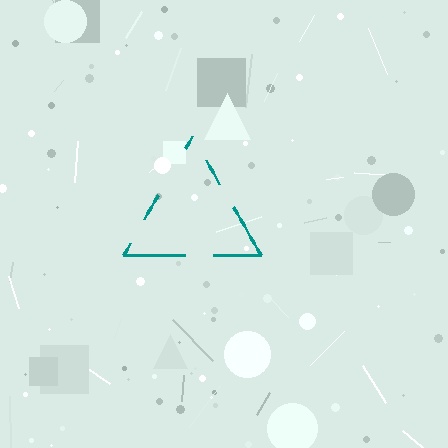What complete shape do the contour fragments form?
The contour fragments form a triangle.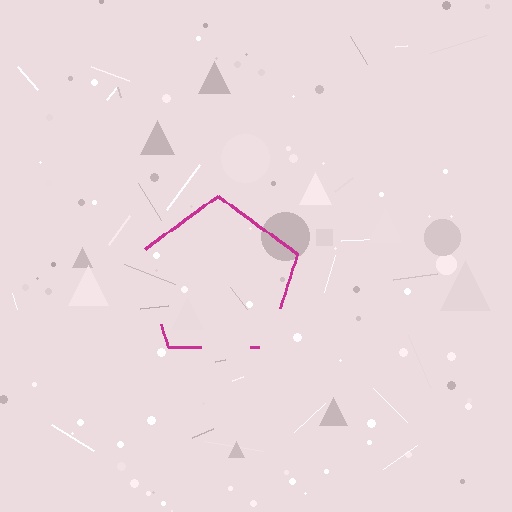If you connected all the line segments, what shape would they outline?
They would outline a pentagon.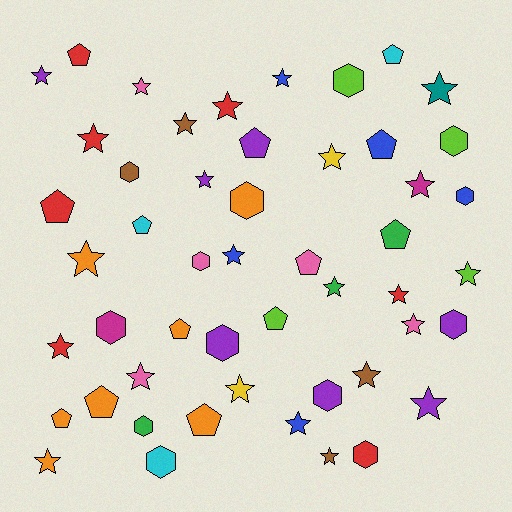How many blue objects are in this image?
There are 5 blue objects.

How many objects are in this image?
There are 50 objects.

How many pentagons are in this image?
There are 13 pentagons.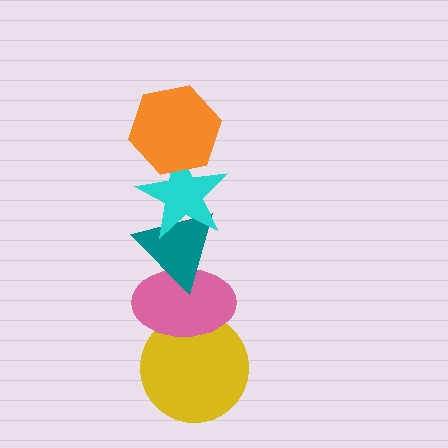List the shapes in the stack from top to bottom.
From top to bottom: the orange hexagon, the cyan star, the teal triangle, the pink ellipse, the yellow circle.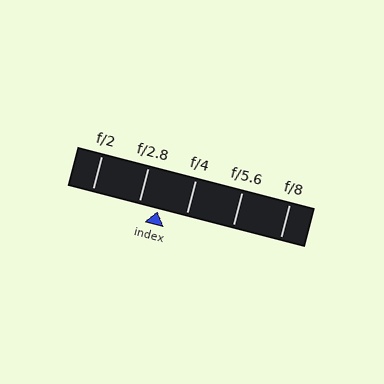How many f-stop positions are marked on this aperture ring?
There are 5 f-stop positions marked.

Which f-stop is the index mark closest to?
The index mark is closest to f/2.8.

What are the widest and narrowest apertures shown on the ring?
The widest aperture shown is f/2 and the narrowest is f/8.